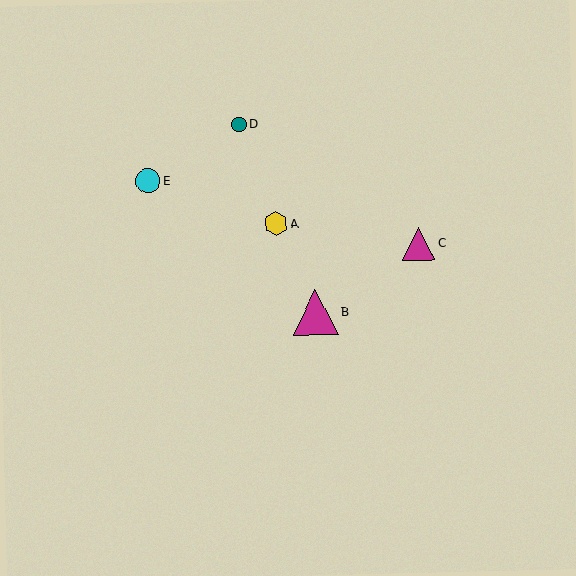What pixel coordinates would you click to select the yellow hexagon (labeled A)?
Click at (276, 224) to select the yellow hexagon A.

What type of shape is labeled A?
Shape A is a yellow hexagon.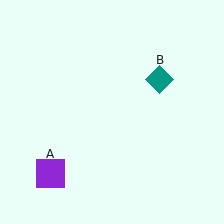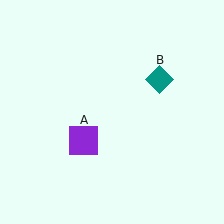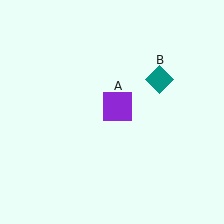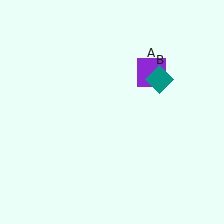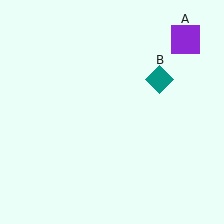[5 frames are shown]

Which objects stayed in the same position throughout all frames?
Teal diamond (object B) remained stationary.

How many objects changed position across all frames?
1 object changed position: purple square (object A).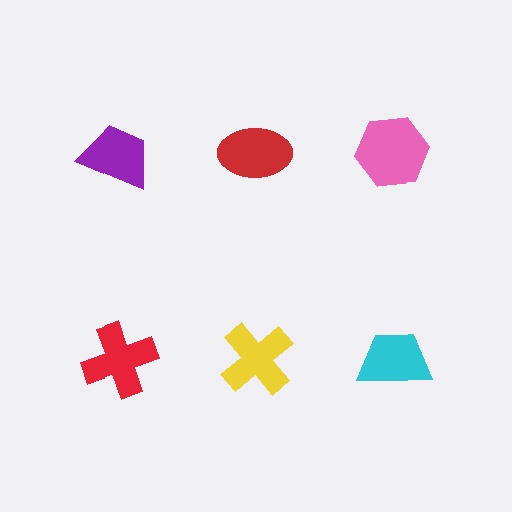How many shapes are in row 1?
3 shapes.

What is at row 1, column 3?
A pink hexagon.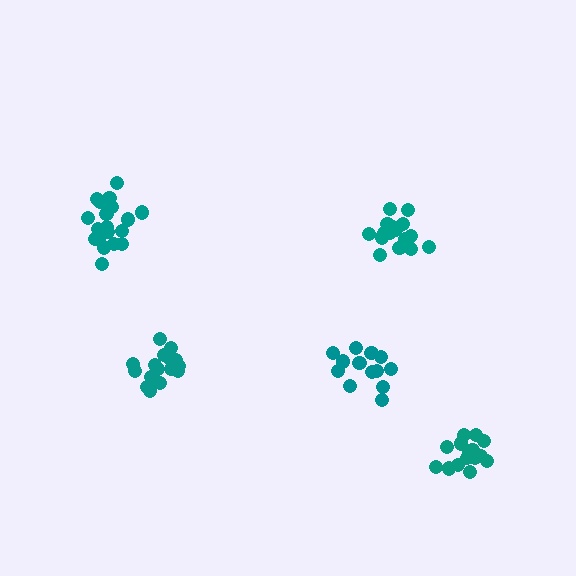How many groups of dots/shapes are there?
There are 5 groups.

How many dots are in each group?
Group 1: 16 dots, Group 2: 13 dots, Group 3: 19 dots, Group 4: 16 dots, Group 5: 19 dots (83 total).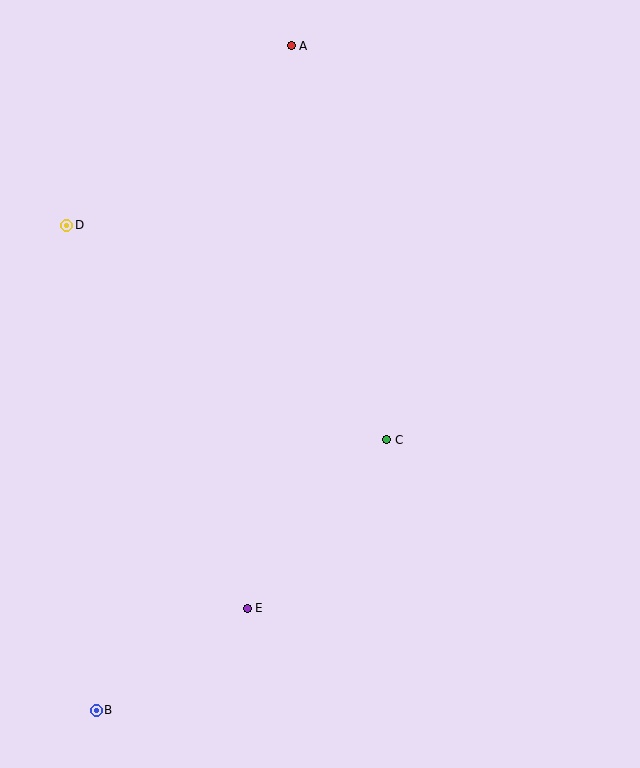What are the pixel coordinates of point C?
Point C is at (387, 440).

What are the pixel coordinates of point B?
Point B is at (96, 710).